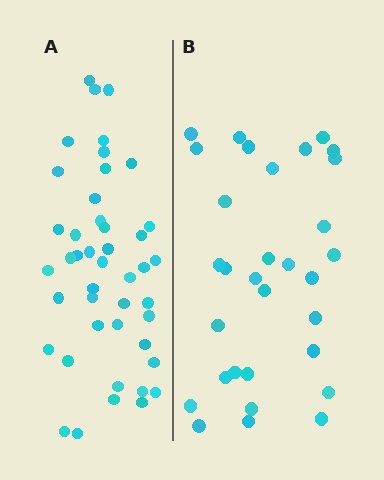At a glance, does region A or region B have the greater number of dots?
Region A (the left region) has more dots.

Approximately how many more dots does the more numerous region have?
Region A has approximately 15 more dots than region B.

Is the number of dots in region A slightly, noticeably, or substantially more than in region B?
Region A has noticeably more, but not dramatically so. The ratio is roughly 1.4 to 1.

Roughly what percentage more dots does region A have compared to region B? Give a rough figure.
About 40% more.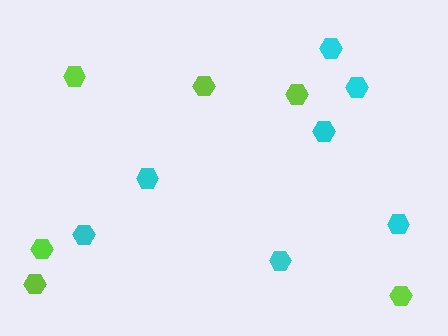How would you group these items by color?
There are 2 groups: one group of cyan hexagons (7) and one group of lime hexagons (6).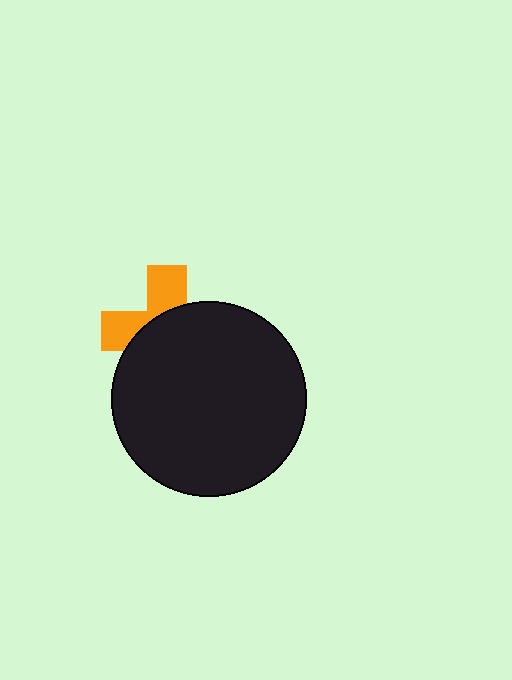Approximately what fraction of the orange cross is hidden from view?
Roughly 63% of the orange cross is hidden behind the black circle.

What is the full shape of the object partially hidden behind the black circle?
The partially hidden object is an orange cross.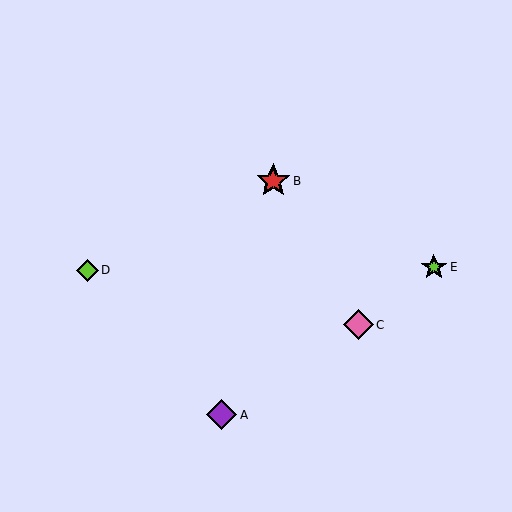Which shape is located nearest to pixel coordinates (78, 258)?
The lime diamond (labeled D) at (87, 270) is nearest to that location.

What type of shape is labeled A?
Shape A is a purple diamond.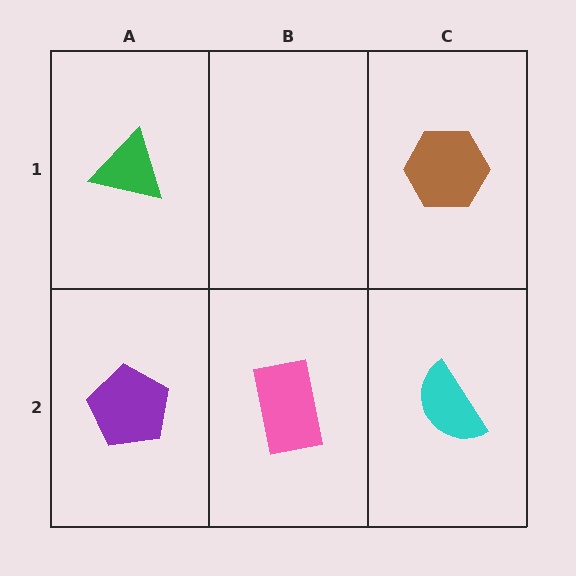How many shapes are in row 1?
2 shapes.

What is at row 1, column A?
A green triangle.